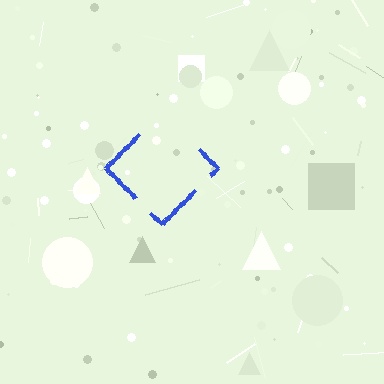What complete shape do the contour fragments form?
The contour fragments form a diamond.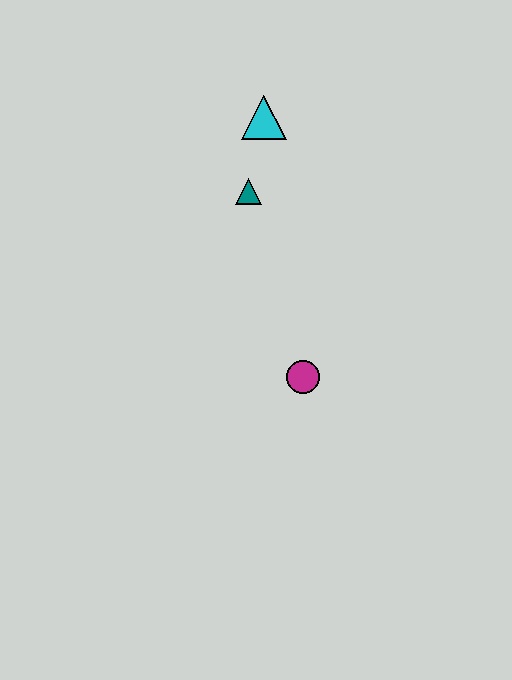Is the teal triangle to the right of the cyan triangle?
No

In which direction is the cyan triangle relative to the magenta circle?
The cyan triangle is above the magenta circle.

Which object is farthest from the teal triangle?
The magenta circle is farthest from the teal triangle.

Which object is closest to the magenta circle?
The teal triangle is closest to the magenta circle.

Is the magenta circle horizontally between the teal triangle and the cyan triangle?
No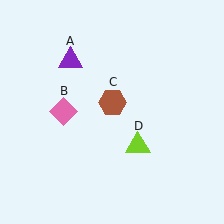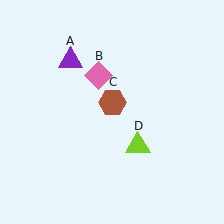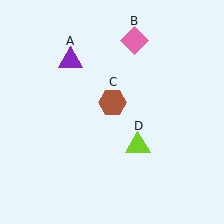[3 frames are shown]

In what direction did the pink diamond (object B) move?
The pink diamond (object B) moved up and to the right.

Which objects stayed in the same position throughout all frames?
Purple triangle (object A) and brown hexagon (object C) and lime triangle (object D) remained stationary.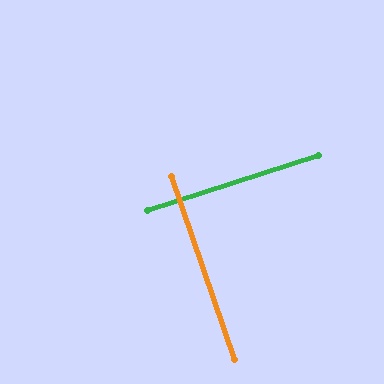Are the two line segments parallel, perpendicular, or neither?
Perpendicular — they meet at approximately 89°.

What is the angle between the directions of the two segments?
Approximately 89 degrees.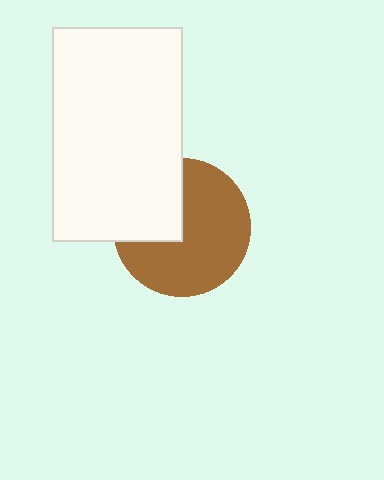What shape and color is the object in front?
The object in front is a white rectangle.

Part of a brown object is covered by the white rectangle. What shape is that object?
It is a circle.